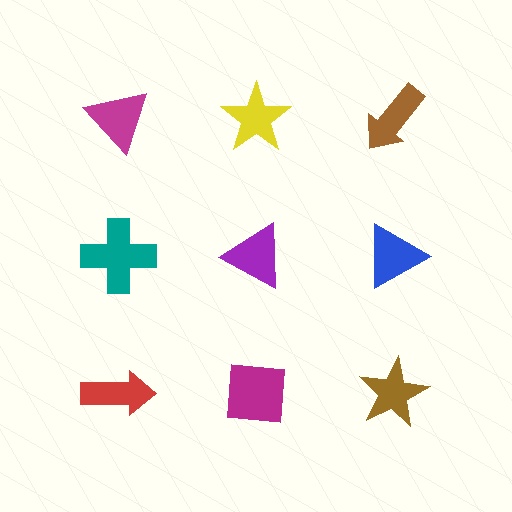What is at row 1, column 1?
A magenta triangle.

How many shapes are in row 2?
3 shapes.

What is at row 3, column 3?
A brown star.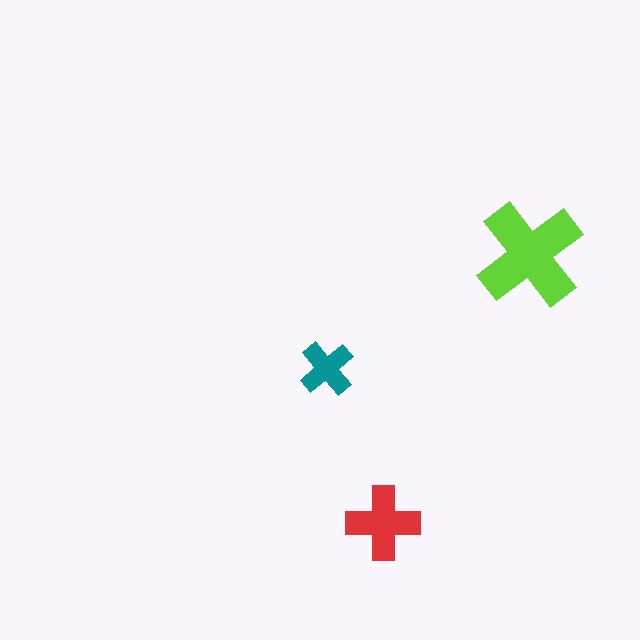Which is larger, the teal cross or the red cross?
The red one.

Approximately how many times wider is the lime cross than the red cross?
About 1.5 times wider.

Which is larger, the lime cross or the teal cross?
The lime one.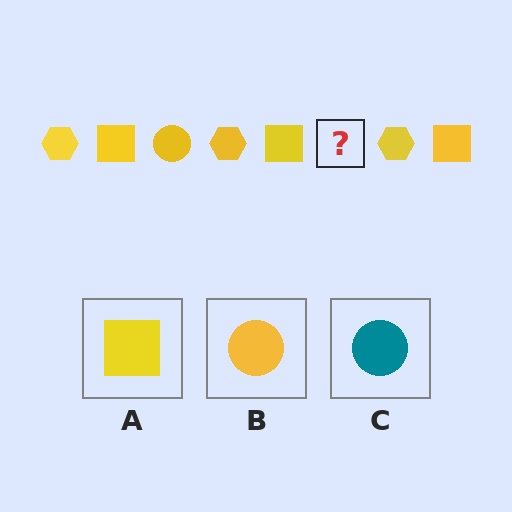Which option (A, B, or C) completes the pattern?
B.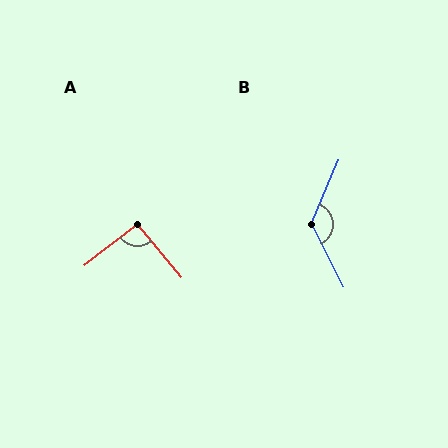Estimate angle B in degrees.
Approximately 130 degrees.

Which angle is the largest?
B, at approximately 130 degrees.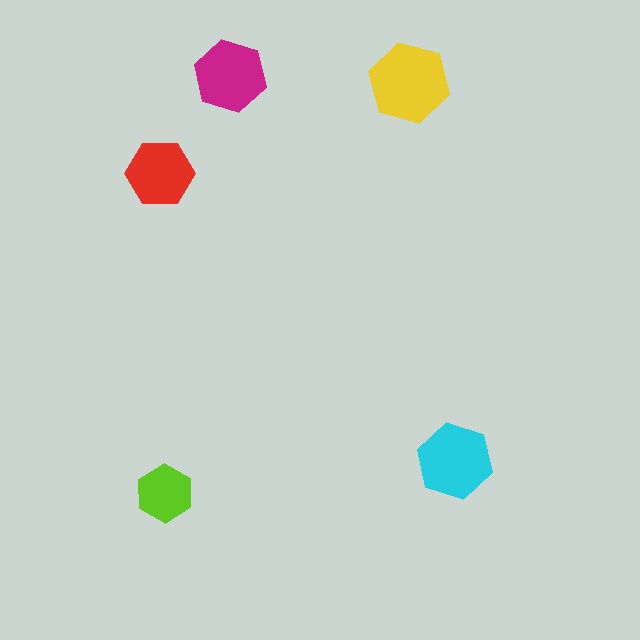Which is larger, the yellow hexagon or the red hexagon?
The yellow one.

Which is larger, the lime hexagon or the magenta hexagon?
The magenta one.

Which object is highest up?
The magenta hexagon is topmost.